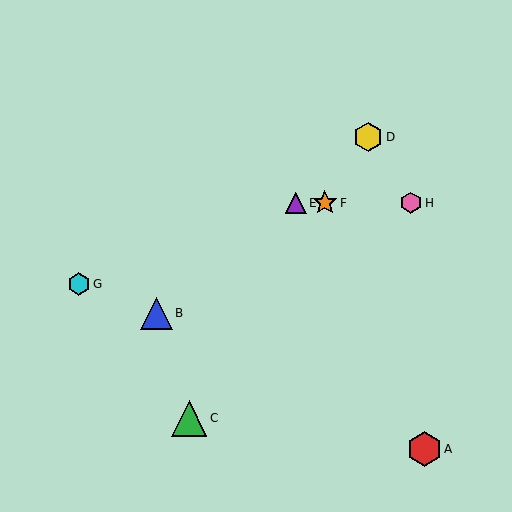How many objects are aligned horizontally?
3 objects (E, F, H) are aligned horizontally.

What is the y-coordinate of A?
Object A is at y≈449.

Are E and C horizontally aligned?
No, E is at y≈203 and C is at y≈418.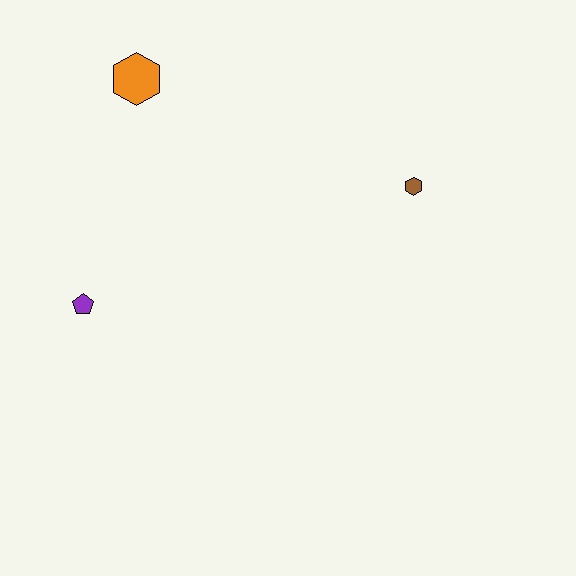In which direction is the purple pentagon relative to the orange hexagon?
The purple pentagon is below the orange hexagon.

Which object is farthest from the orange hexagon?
The brown hexagon is farthest from the orange hexagon.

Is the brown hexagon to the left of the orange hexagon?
No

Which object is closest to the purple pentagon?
The orange hexagon is closest to the purple pentagon.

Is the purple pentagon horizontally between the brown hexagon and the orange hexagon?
No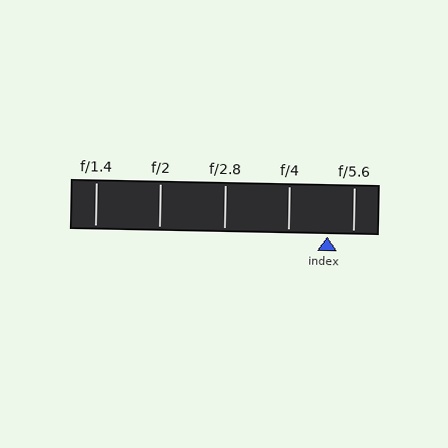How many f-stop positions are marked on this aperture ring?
There are 5 f-stop positions marked.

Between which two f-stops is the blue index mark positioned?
The index mark is between f/4 and f/5.6.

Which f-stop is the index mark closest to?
The index mark is closest to f/5.6.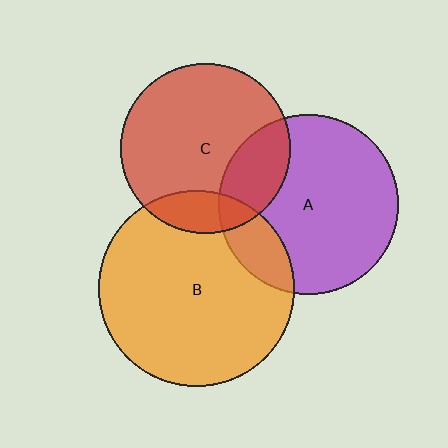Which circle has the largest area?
Circle B (orange).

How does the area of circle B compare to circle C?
Approximately 1.3 times.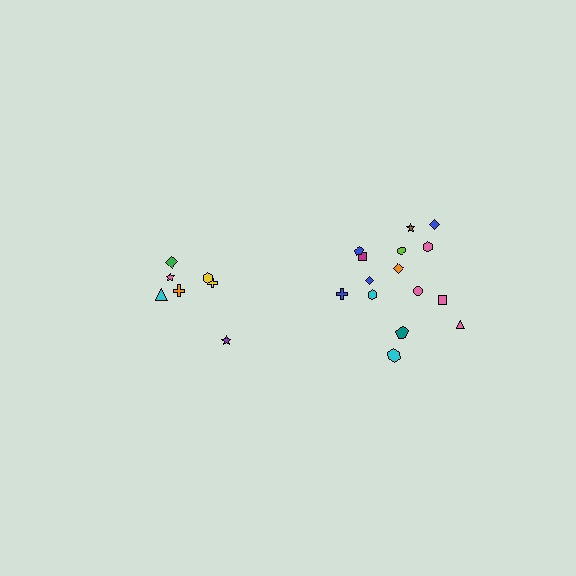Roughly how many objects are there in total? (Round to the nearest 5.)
Roughly 20 objects in total.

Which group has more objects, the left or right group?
The right group.